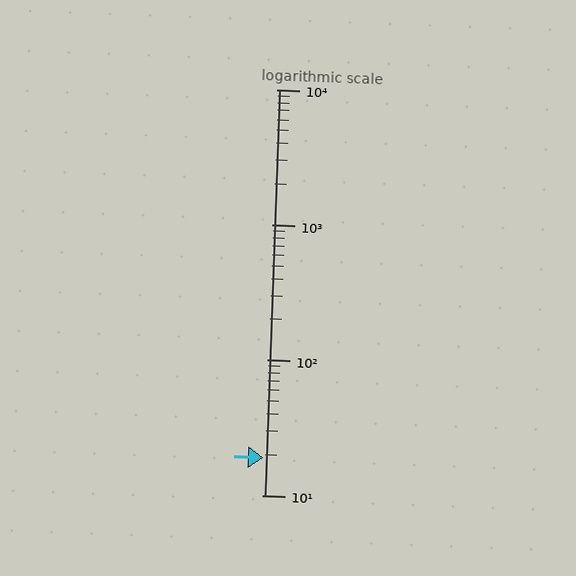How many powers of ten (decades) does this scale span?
The scale spans 3 decades, from 10 to 10000.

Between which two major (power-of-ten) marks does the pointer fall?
The pointer is between 10 and 100.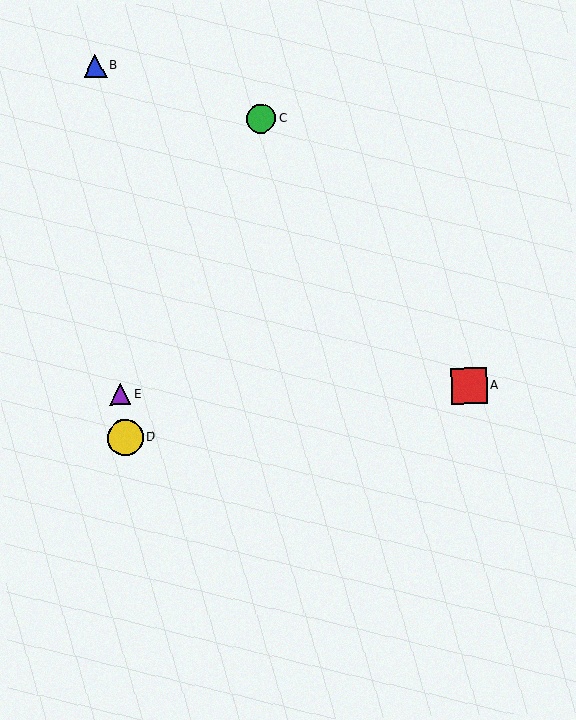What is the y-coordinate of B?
Object B is at y≈66.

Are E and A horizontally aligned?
Yes, both are at y≈394.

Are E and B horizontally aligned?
No, E is at y≈394 and B is at y≈66.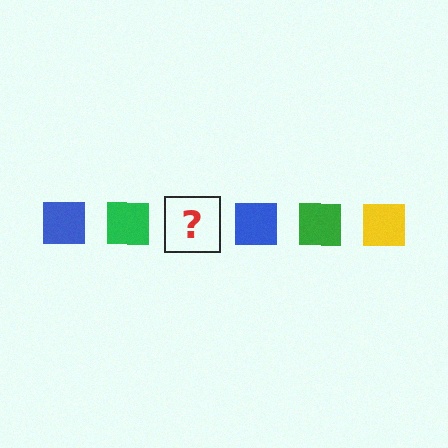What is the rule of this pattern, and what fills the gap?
The rule is that the pattern cycles through blue, green, yellow squares. The gap should be filled with a yellow square.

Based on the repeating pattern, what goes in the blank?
The blank should be a yellow square.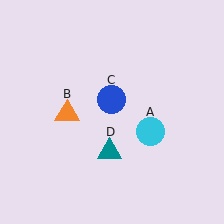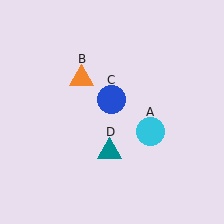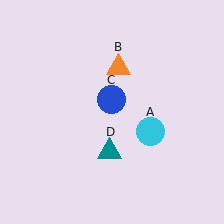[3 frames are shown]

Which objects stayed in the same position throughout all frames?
Cyan circle (object A) and blue circle (object C) and teal triangle (object D) remained stationary.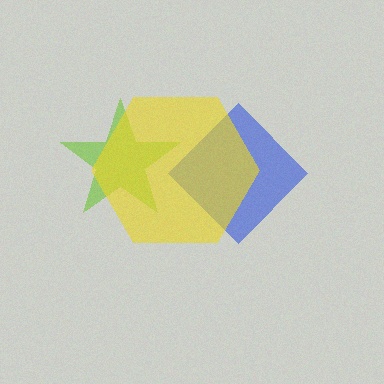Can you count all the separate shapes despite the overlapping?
Yes, there are 3 separate shapes.